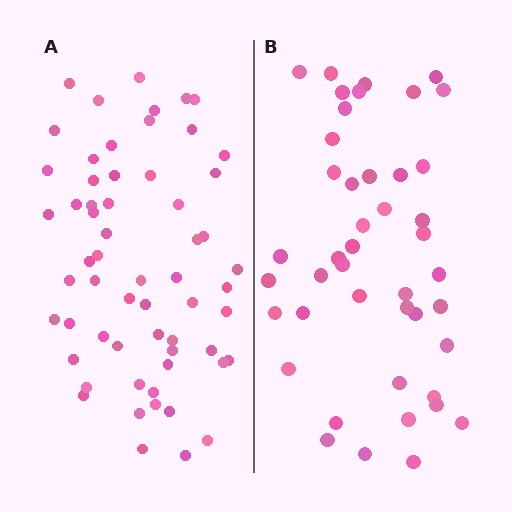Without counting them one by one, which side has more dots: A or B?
Region A (the left region) has more dots.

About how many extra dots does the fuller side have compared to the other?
Region A has approximately 15 more dots than region B.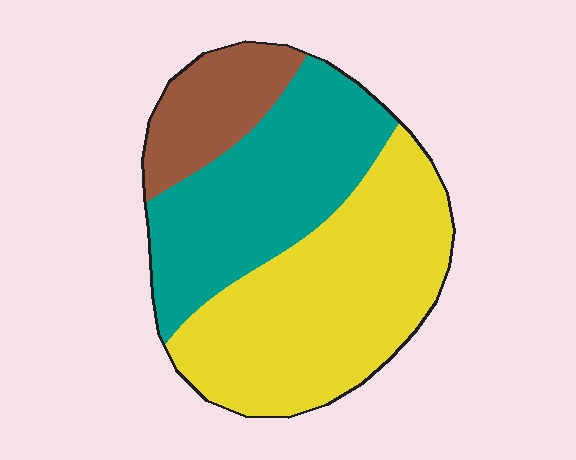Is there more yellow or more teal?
Yellow.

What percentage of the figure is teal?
Teal takes up between a quarter and a half of the figure.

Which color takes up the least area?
Brown, at roughly 15%.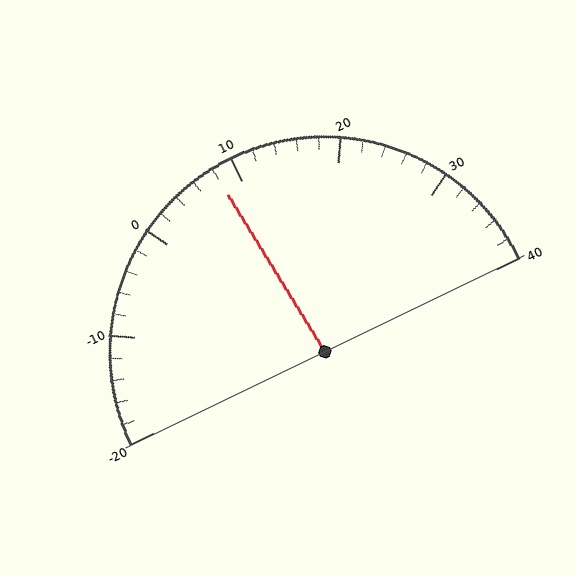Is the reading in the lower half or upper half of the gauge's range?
The reading is in the lower half of the range (-20 to 40).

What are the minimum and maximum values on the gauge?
The gauge ranges from -20 to 40.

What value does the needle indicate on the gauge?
The needle indicates approximately 8.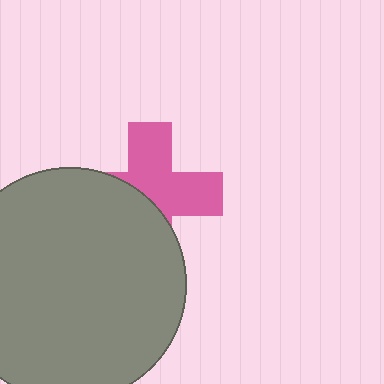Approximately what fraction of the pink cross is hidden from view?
Roughly 46% of the pink cross is hidden behind the gray circle.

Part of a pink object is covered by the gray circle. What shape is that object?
It is a cross.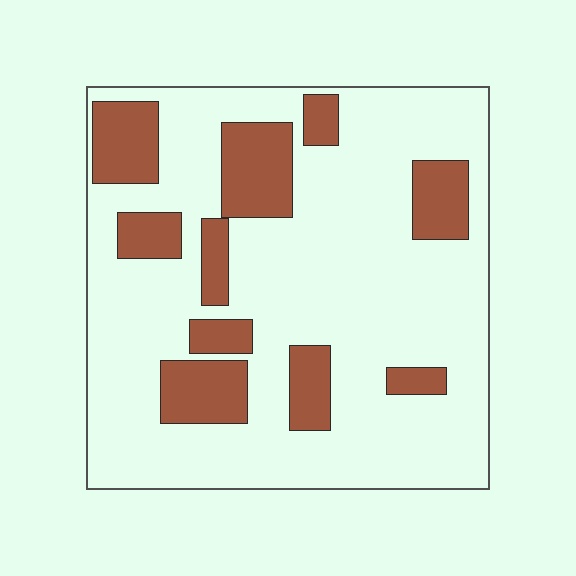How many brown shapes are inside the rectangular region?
10.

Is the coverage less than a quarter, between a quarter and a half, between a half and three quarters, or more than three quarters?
Less than a quarter.